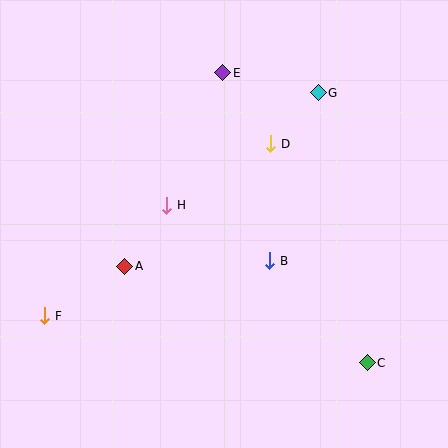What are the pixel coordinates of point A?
Point A is at (125, 266).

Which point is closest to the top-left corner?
Point E is closest to the top-left corner.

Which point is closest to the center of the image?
Point B at (270, 261) is closest to the center.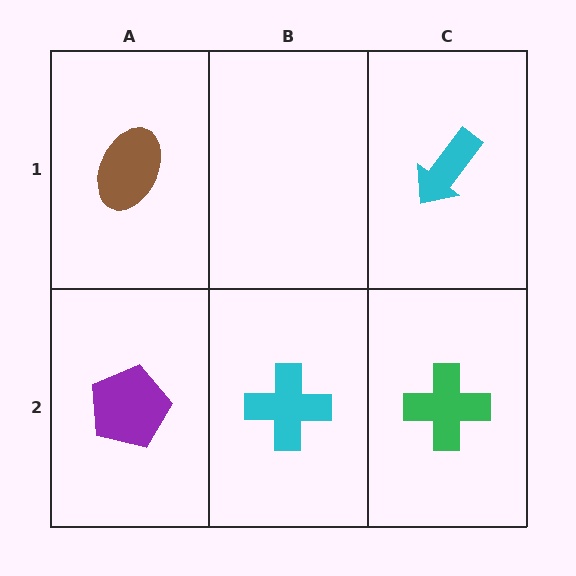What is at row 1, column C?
A cyan arrow.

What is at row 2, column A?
A purple pentagon.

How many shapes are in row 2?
3 shapes.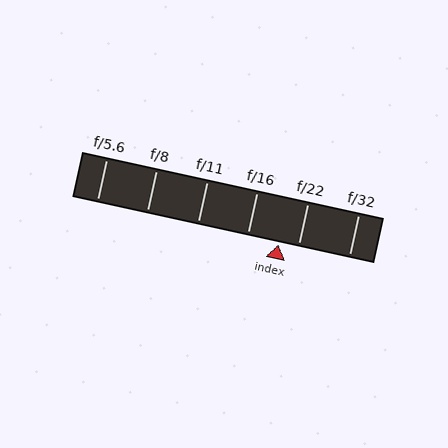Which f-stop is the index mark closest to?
The index mark is closest to f/22.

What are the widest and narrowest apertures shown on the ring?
The widest aperture shown is f/5.6 and the narrowest is f/32.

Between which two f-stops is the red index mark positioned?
The index mark is between f/16 and f/22.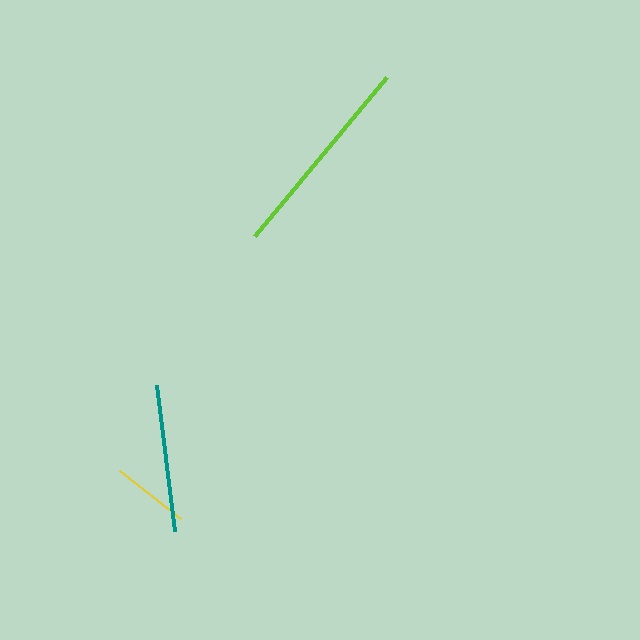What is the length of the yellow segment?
The yellow segment is approximately 77 pixels long.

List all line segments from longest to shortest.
From longest to shortest: lime, teal, yellow.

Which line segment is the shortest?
The yellow line is the shortest at approximately 77 pixels.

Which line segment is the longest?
The lime line is the longest at approximately 206 pixels.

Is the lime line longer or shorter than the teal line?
The lime line is longer than the teal line.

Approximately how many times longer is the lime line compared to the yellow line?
The lime line is approximately 2.7 times the length of the yellow line.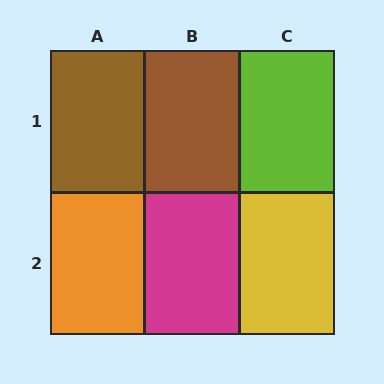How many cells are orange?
1 cell is orange.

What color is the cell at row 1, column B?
Brown.